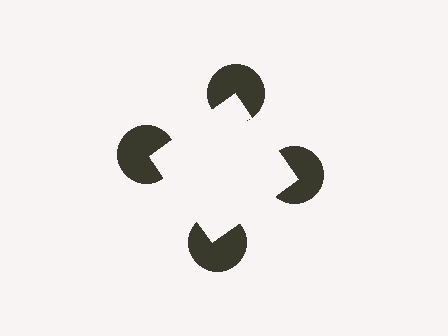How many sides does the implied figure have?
4 sides.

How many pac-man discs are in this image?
There are 4 — one at each vertex of the illusory square.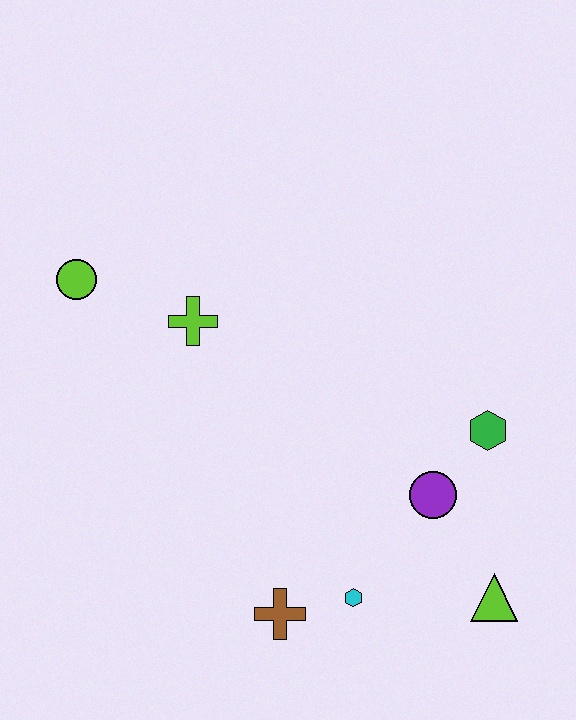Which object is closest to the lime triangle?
The purple circle is closest to the lime triangle.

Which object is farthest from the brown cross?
The lime circle is farthest from the brown cross.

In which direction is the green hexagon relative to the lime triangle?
The green hexagon is above the lime triangle.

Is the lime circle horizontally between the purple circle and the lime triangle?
No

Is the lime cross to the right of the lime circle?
Yes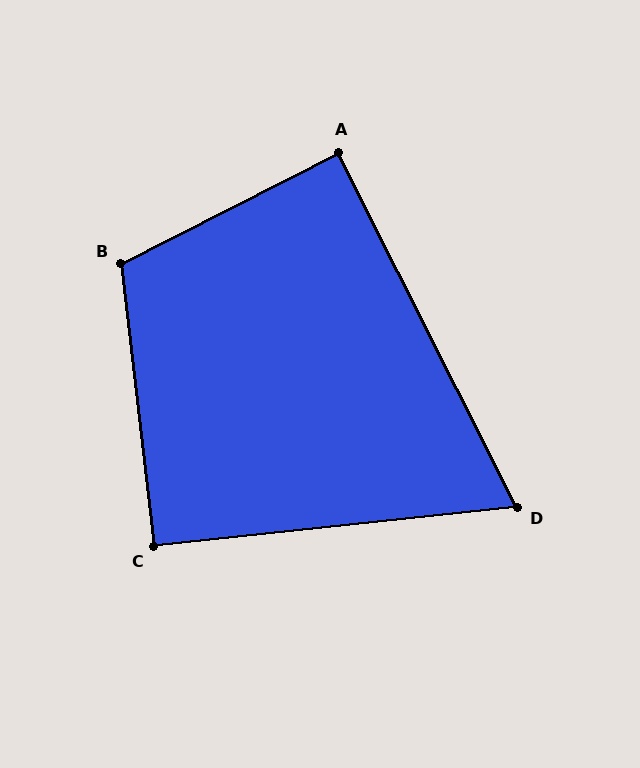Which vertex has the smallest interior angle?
D, at approximately 70 degrees.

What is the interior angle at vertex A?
Approximately 90 degrees (approximately right).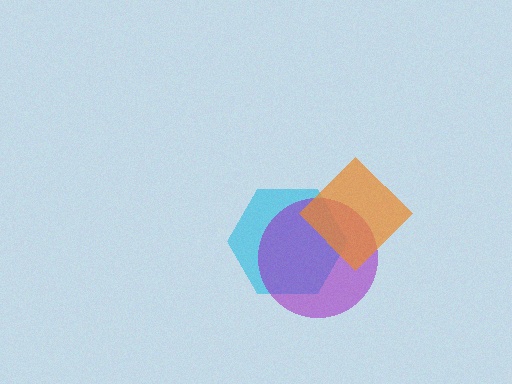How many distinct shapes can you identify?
There are 3 distinct shapes: a cyan hexagon, a purple circle, an orange diamond.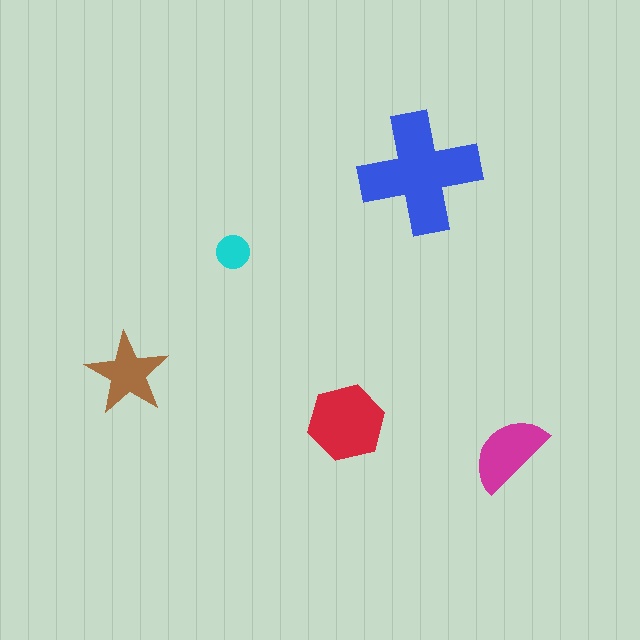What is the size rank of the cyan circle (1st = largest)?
5th.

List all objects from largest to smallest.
The blue cross, the red hexagon, the magenta semicircle, the brown star, the cyan circle.